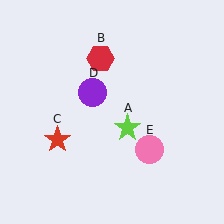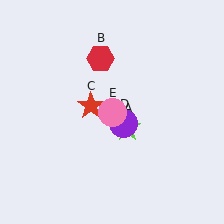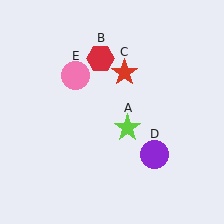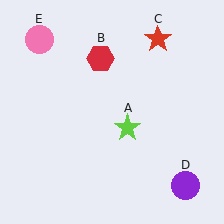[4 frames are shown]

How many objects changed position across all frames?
3 objects changed position: red star (object C), purple circle (object D), pink circle (object E).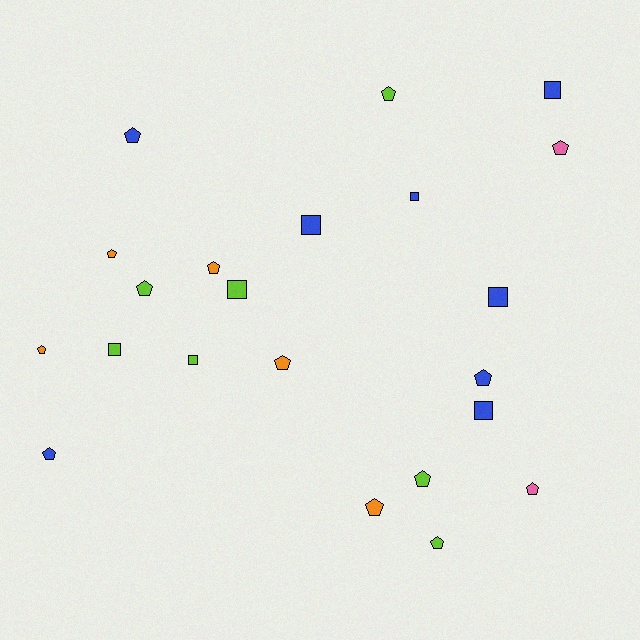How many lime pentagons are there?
There are 4 lime pentagons.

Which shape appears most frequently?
Pentagon, with 14 objects.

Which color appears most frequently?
Blue, with 8 objects.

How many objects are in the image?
There are 22 objects.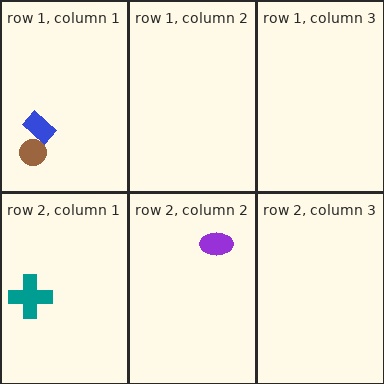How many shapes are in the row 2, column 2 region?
1.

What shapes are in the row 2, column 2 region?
The purple ellipse.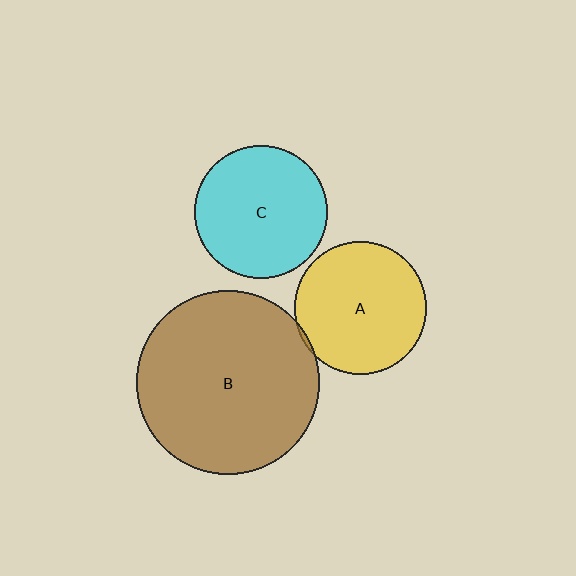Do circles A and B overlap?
Yes.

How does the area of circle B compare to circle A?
Approximately 1.9 times.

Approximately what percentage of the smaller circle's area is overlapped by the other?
Approximately 5%.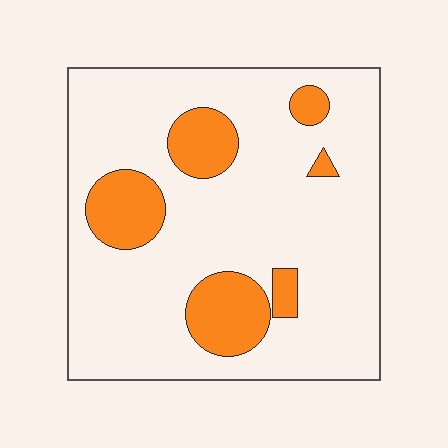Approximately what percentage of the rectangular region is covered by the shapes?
Approximately 20%.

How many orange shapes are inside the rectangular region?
6.